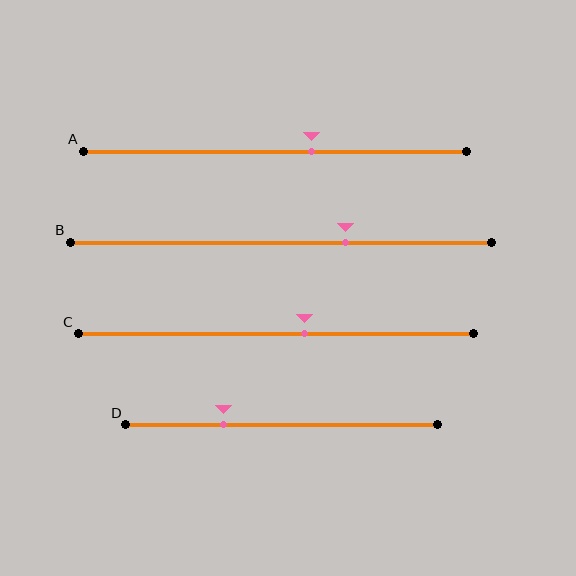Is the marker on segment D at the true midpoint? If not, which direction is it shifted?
No, the marker on segment D is shifted to the left by about 19% of the segment length.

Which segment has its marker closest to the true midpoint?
Segment C has its marker closest to the true midpoint.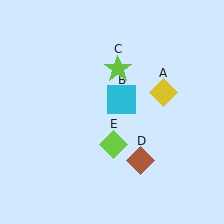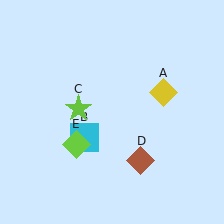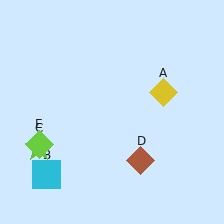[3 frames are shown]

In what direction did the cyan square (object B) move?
The cyan square (object B) moved down and to the left.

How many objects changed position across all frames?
3 objects changed position: cyan square (object B), lime star (object C), lime diamond (object E).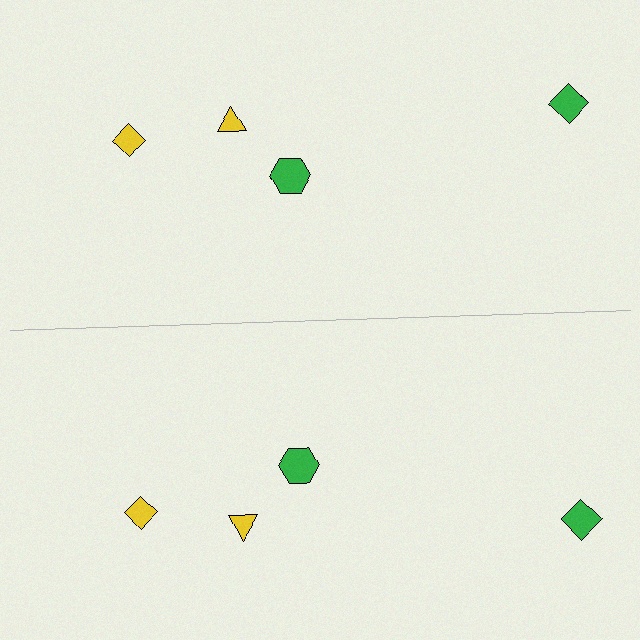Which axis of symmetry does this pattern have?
The pattern has a horizontal axis of symmetry running through the center of the image.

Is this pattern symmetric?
Yes, this pattern has bilateral (reflection) symmetry.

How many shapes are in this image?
There are 8 shapes in this image.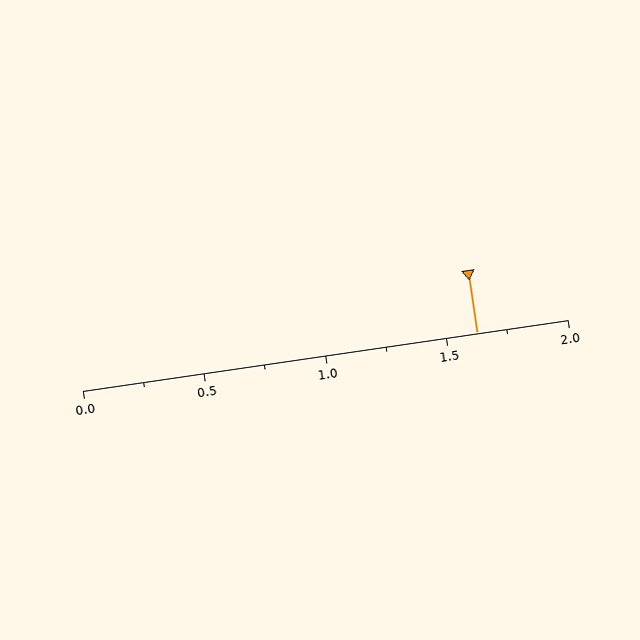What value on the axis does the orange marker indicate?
The marker indicates approximately 1.62.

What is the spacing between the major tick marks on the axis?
The major ticks are spaced 0.5 apart.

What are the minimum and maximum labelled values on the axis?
The axis runs from 0.0 to 2.0.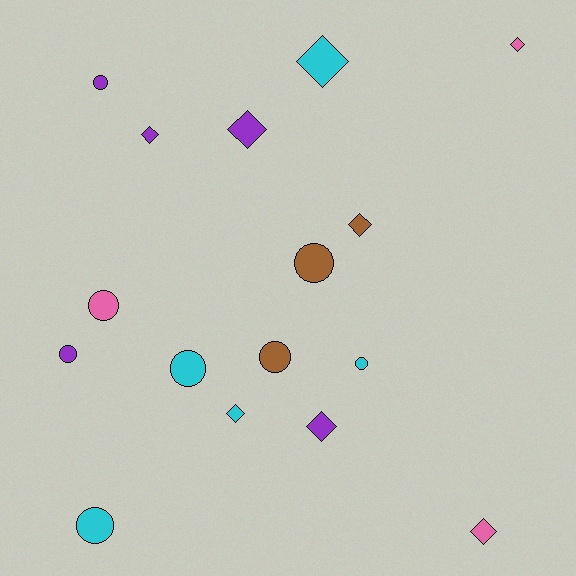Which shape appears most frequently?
Circle, with 8 objects.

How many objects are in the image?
There are 16 objects.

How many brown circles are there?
There are 2 brown circles.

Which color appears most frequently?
Cyan, with 5 objects.